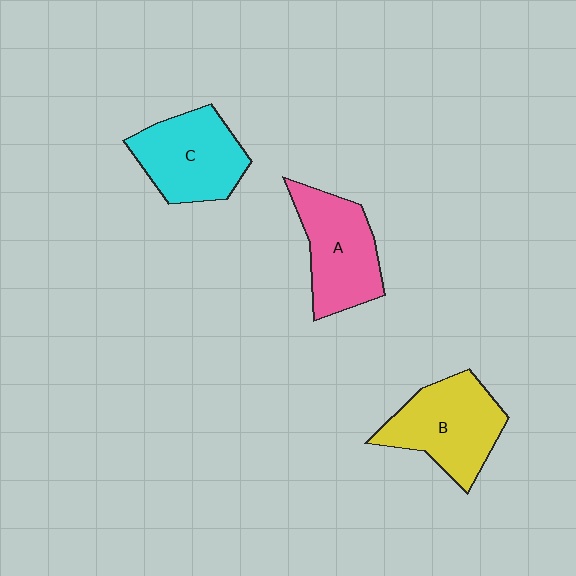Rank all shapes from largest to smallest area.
From largest to smallest: B (yellow), C (cyan), A (pink).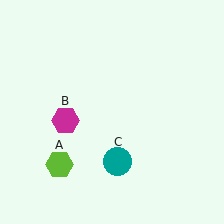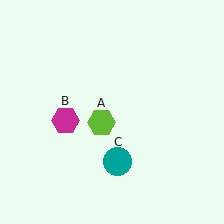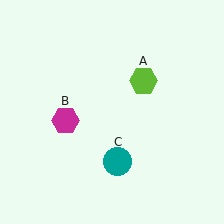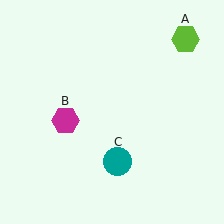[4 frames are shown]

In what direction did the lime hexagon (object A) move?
The lime hexagon (object A) moved up and to the right.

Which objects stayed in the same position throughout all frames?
Magenta hexagon (object B) and teal circle (object C) remained stationary.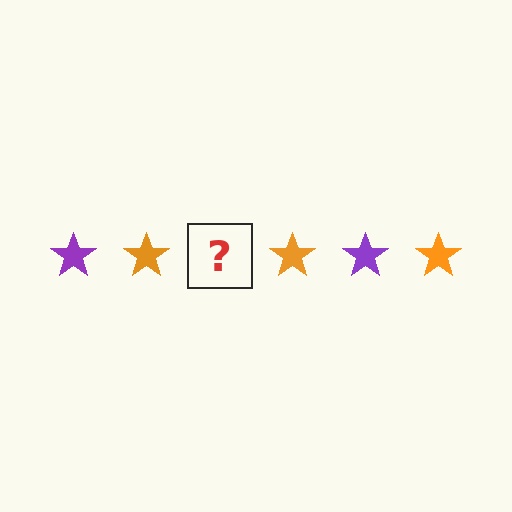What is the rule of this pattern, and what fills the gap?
The rule is that the pattern cycles through purple, orange stars. The gap should be filled with a purple star.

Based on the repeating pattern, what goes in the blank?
The blank should be a purple star.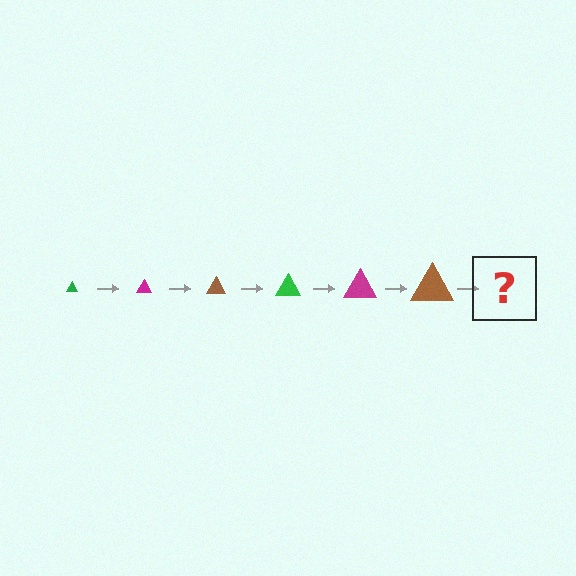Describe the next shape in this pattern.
It should be a green triangle, larger than the previous one.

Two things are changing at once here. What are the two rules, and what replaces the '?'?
The two rules are that the triangle grows larger each step and the color cycles through green, magenta, and brown. The '?' should be a green triangle, larger than the previous one.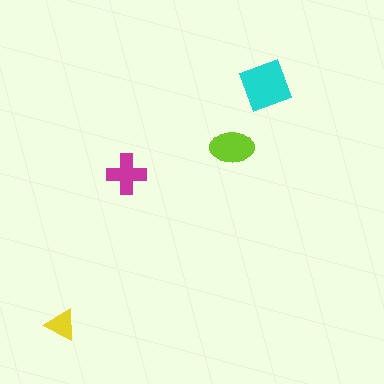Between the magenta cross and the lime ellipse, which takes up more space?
The lime ellipse.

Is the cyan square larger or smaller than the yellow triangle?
Larger.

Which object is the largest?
The cyan square.